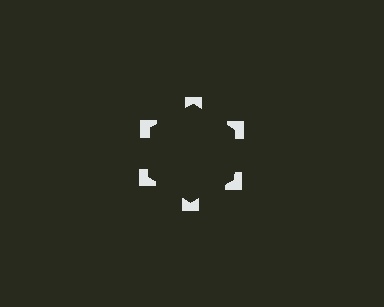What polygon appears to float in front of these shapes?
An illusory hexagon — its edges are inferred from the aligned wedge cuts in the notched squares, not physically drawn.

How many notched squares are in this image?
There are 6 — one at each vertex of the illusory hexagon.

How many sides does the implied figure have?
6 sides.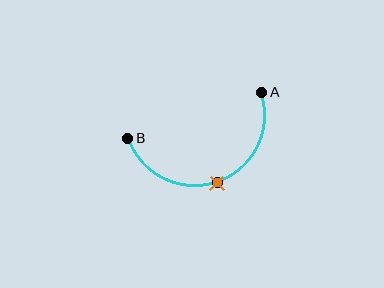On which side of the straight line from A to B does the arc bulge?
The arc bulges below the straight line connecting A and B.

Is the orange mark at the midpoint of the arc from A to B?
Yes. The orange mark lies on the arc at equal arc-length from both A and B — it is the arc midpoint.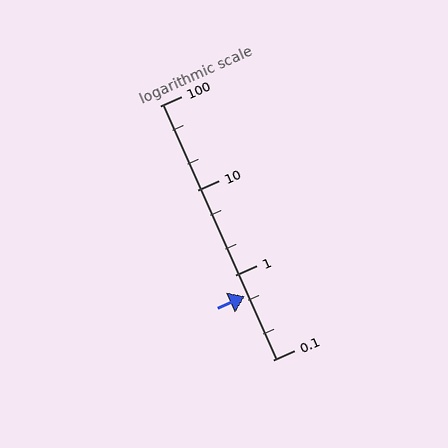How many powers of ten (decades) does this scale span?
The scale spans 3 decades, from 0.1 to 100.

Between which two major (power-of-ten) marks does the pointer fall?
The pointer is between 0.1 and 1.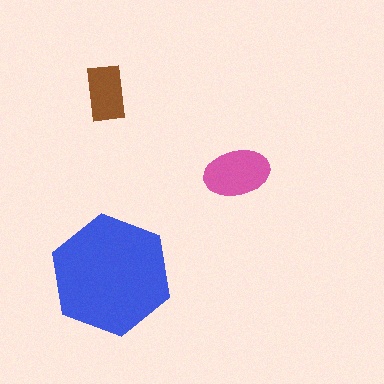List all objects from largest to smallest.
The blue hexagon, the pink ellipse, the brown rectangle.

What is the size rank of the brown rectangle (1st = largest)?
3rd.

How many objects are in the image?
There are 3 objects in the image.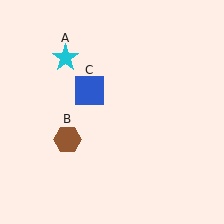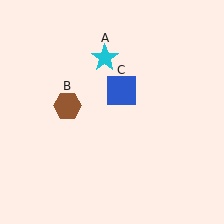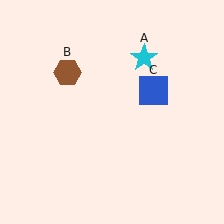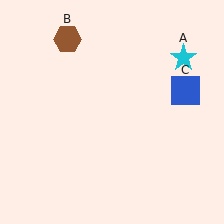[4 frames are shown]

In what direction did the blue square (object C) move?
The blue square (object C) moved right.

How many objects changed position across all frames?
3 objects changed position: cyan star (object A), brown hexagon (object B), blue square (object C).